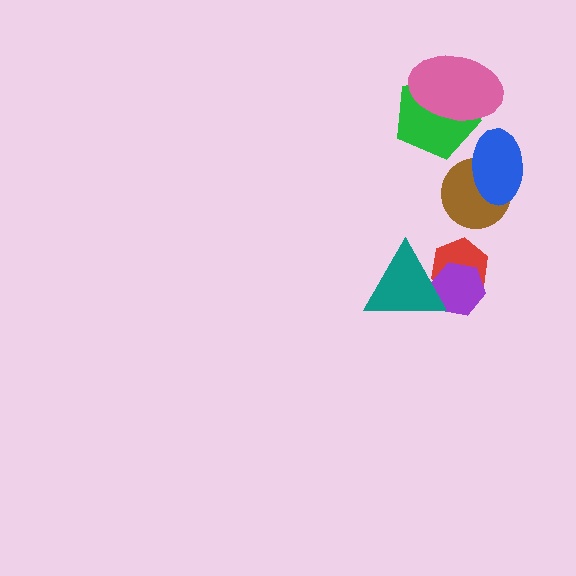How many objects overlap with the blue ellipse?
1 object overlaps with the blue ellipse.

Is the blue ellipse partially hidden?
No, no other shape covers it.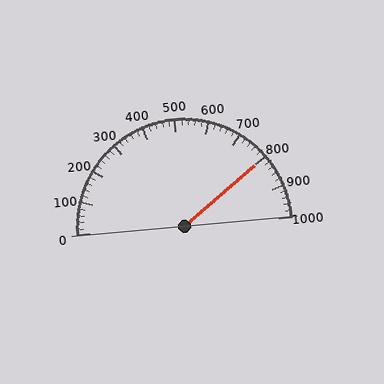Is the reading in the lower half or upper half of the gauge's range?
The reading is in the upper half of the range (0 to 1000).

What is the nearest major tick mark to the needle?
The nearest major tick mark is 800.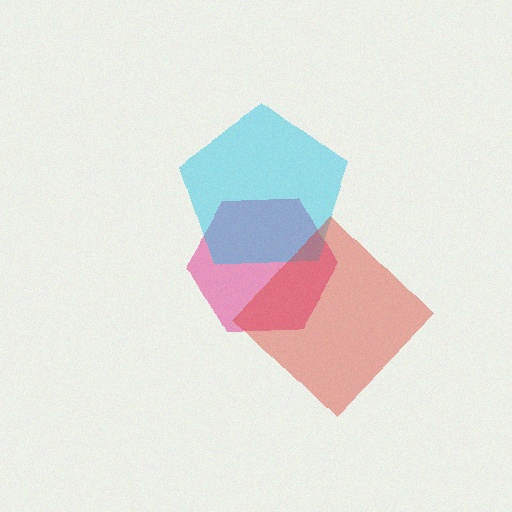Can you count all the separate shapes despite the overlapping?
Yes, there are 3 separate shapes.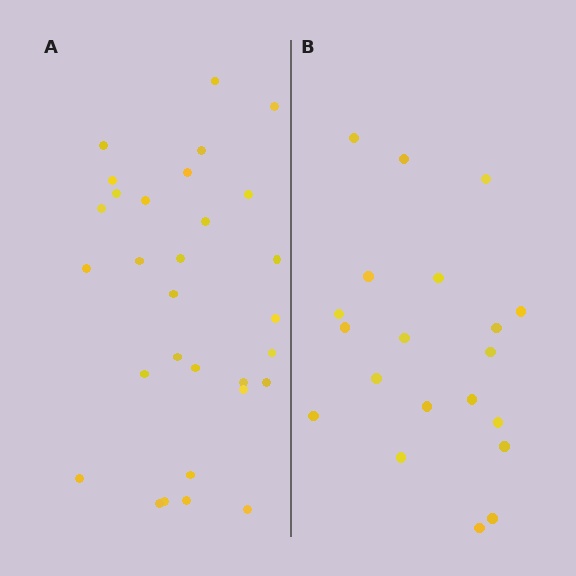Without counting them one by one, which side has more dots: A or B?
Region A (the left region) has more dots.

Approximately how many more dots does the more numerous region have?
Region A has roughly 10 or so more dots than region B.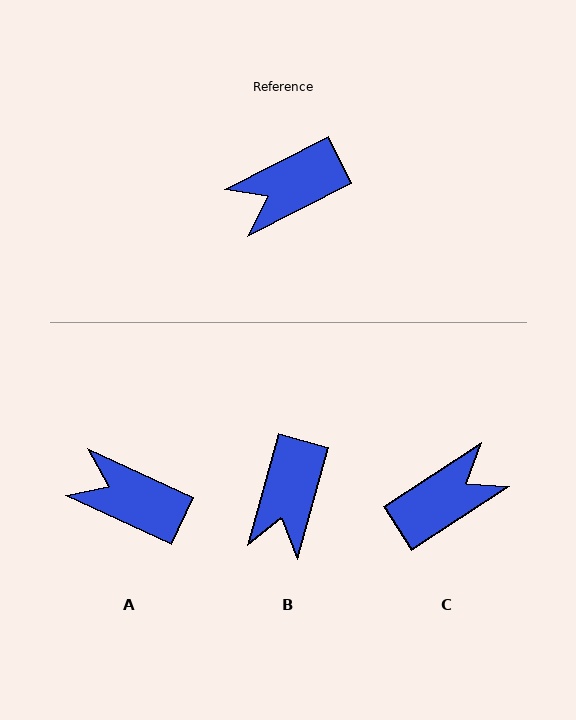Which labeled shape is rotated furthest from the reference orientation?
C, about 174 degrees away.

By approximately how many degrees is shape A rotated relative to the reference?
Approximately 52 degrees clockwise.